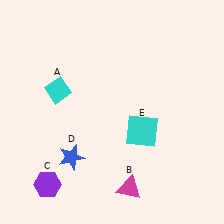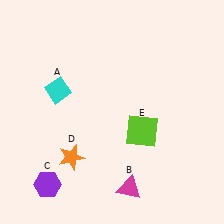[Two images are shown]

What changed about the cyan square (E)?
In Image 1, E is cyan. In Image 2, it changed to lime.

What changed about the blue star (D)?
In Image 1, D is blue. In Image 2, it changed to orange.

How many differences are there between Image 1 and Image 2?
There are 2 differences between the two images.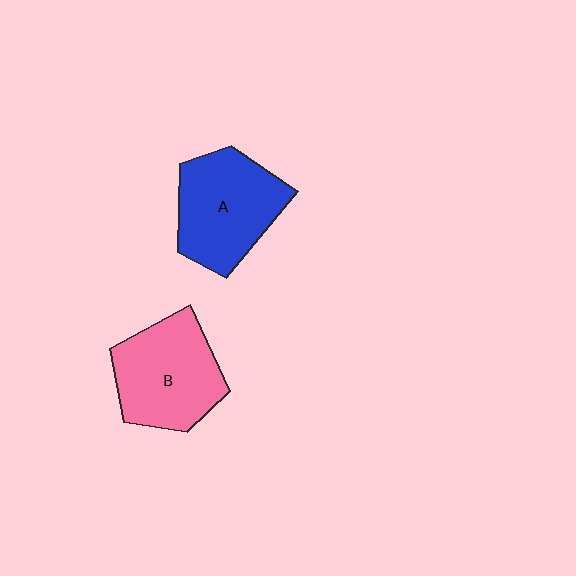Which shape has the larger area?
Shape A (blue).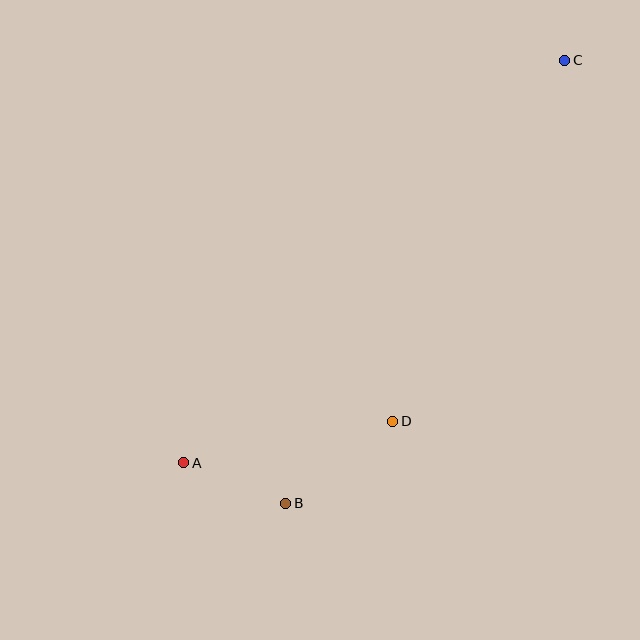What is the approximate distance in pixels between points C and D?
The distance between C and D is approximately 400 pixels.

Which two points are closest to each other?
Points A and B are closest to each other.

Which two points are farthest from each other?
Points A and C are farthest from each other.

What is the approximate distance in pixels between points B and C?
The distance between B and C is approximately 524 pixels.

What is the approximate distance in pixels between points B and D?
The distance between B and D is approximately 135 pixels.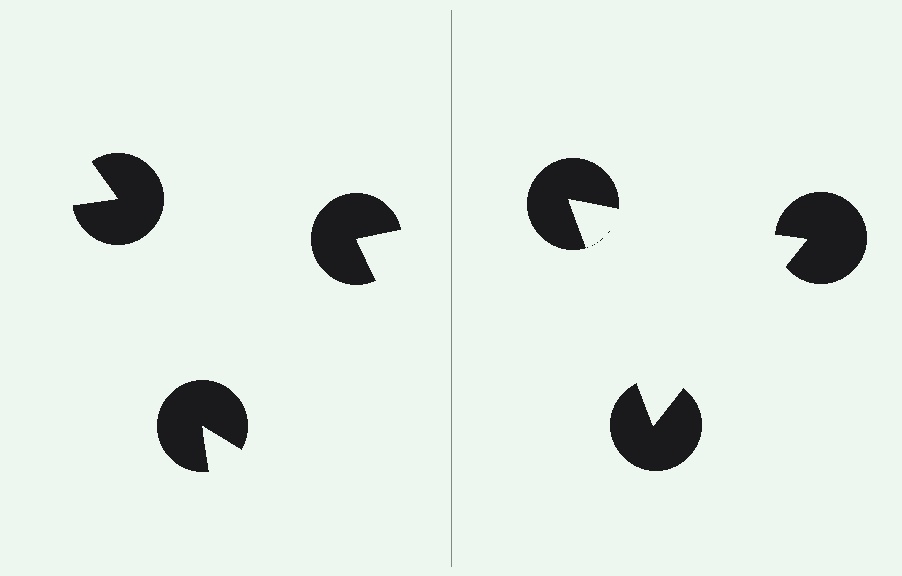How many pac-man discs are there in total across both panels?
6 — 3 on each side.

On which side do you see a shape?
An illusory triangle appears on the right side. On the left side the wedge cuts are rotated, so no coherent shape forms.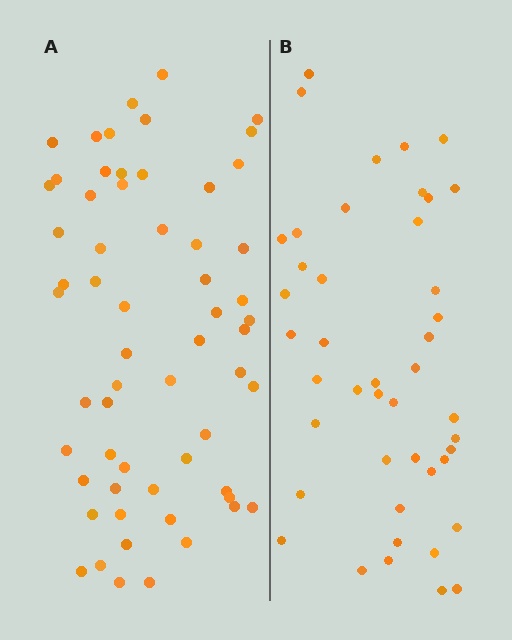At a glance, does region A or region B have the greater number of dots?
Region A (the left region) has more dots.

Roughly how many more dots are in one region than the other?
Region A has approximately 15 more dots than region B.